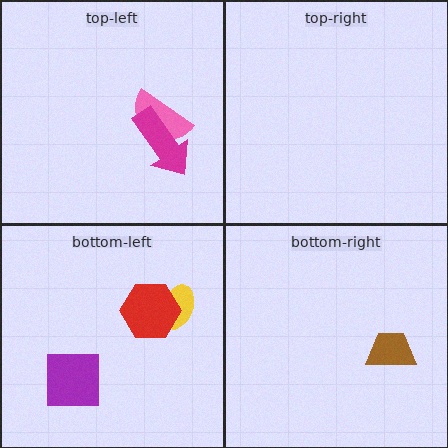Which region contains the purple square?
The bottom-left region.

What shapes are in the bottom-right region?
The brown trapezoid.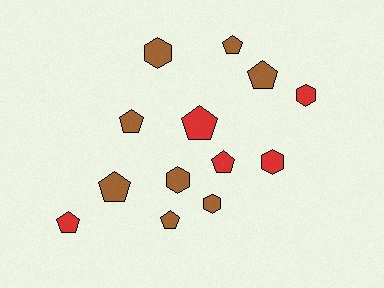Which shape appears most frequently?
Pentagon, with 8 objects.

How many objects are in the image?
There are 13 objects.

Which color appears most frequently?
Brown, with 8 objects.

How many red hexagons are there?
There are 2 red hexagons.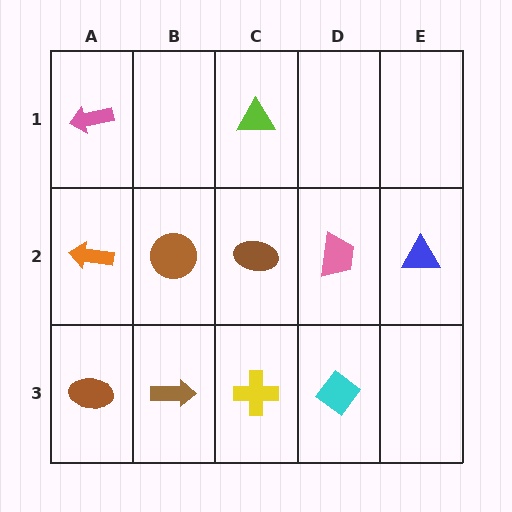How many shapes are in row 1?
2 shapes.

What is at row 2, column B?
A brown circle.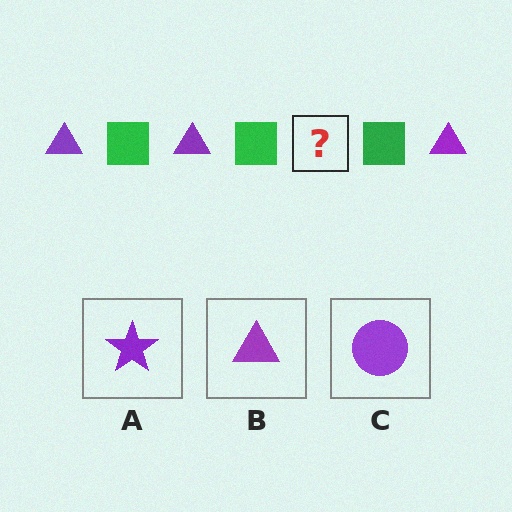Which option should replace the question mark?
Option B.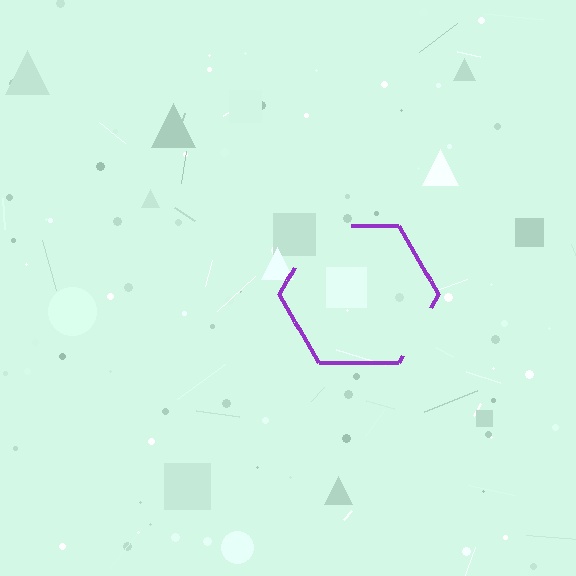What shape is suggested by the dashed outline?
The dashed outline suggests a hexagon.